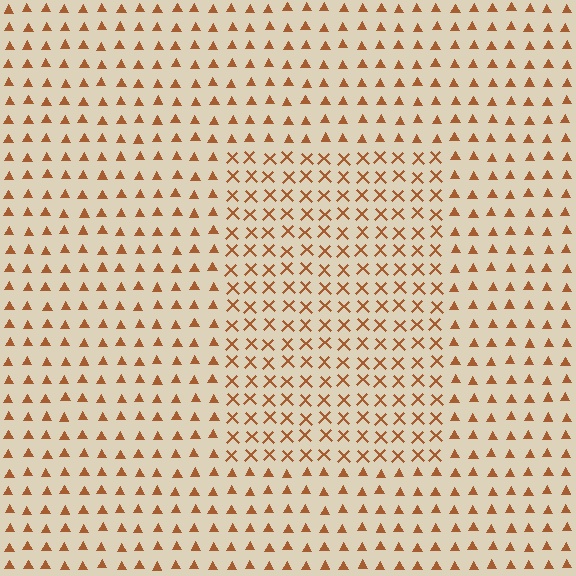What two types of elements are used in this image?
The image uses X marks inside the rectangle region and triangles outside it.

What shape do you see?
I see a rectangle.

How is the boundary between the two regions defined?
The boundary is defined by a change in element shape: X marks inside vs. triangles outside. All elements share the same color and spacing.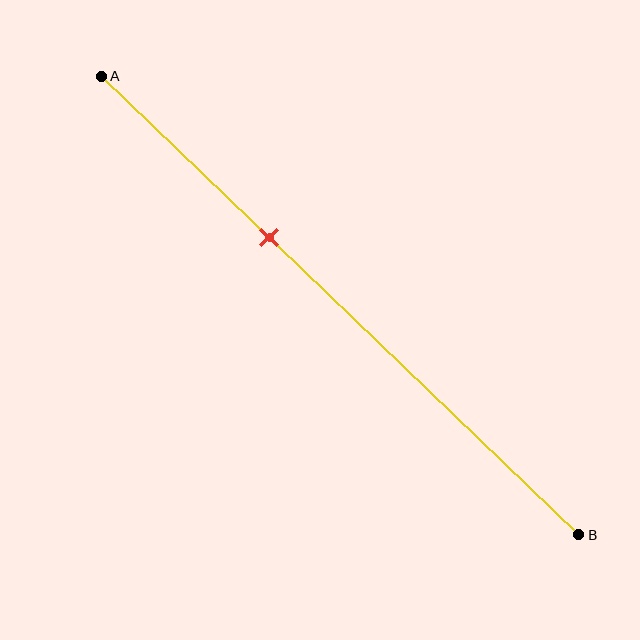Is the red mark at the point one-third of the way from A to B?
Yes, the mark is approximately at the one-third point.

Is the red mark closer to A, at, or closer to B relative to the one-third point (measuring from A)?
The red mark is approximately at the one-third point of segment AB.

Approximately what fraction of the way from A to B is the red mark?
The red mark is approximately 35% of the way from A to B.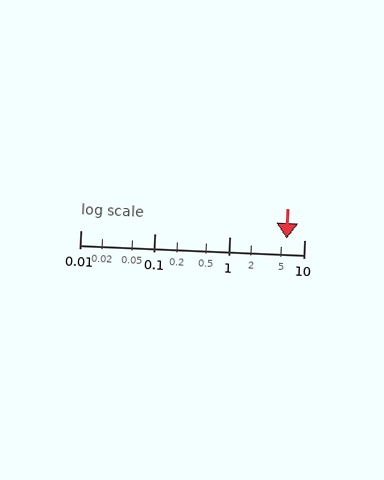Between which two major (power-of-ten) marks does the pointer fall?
The pointer is between 1 and 10.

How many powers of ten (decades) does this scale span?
The scale spans 3 decades, from 0.01 to 10.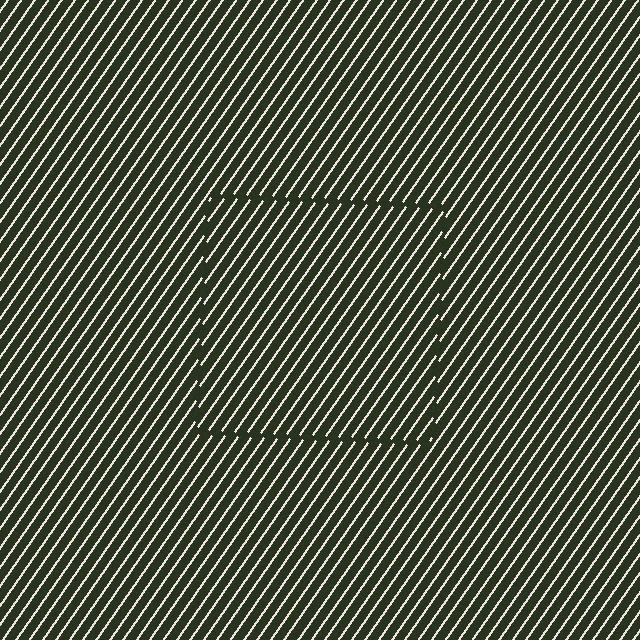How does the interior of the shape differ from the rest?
The interior of the shape contains the same grating, shifted by half a period — the contour is defined by the phase discontinuity where line-ends from the inner and outer gratings abut.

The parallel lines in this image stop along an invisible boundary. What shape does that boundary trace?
An illusory square. The interior of the shape contains the same grating, shifted by half a period — the contour is defined by the phase discontinuity where line-ends from the inner and outer gratings abut.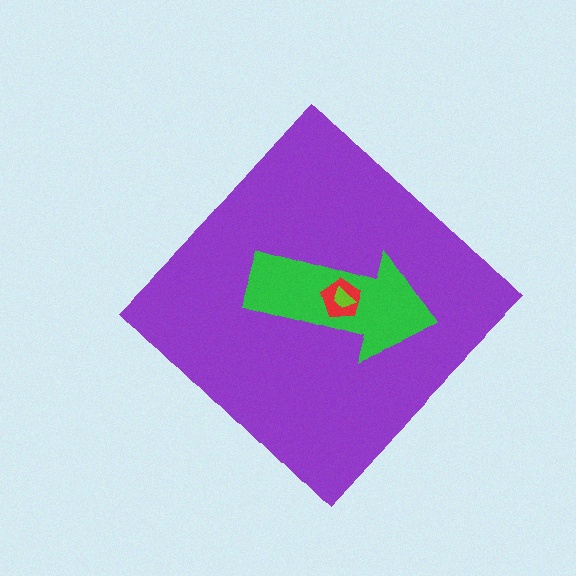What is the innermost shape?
The lime trapezoid.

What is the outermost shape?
The purple diamond.